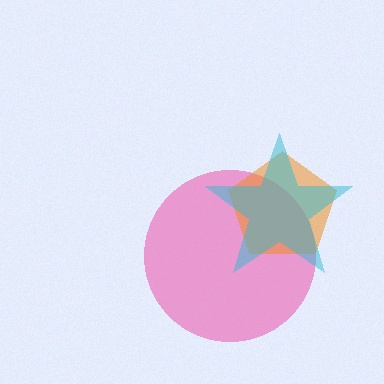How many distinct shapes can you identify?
There are 3 distinct shapes: a pink circle, an orange pentagon, a cyan star.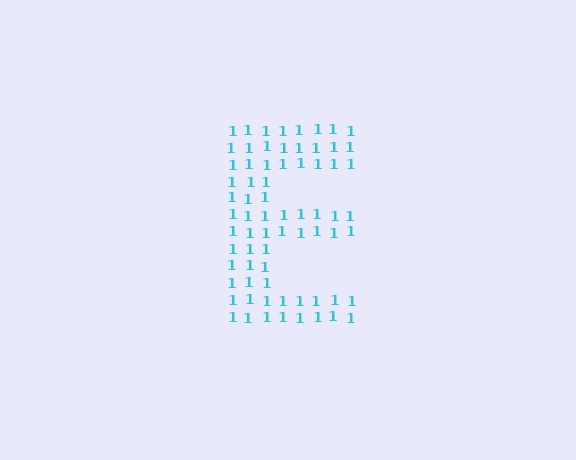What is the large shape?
The large shape is the letter E.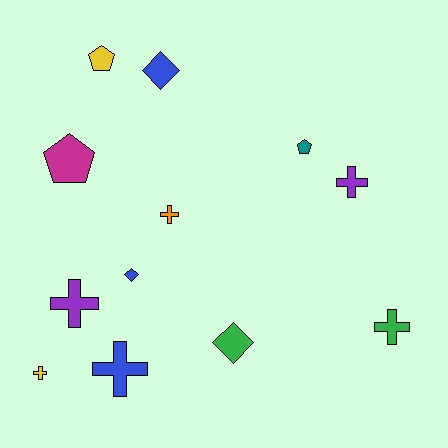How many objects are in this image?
There are 12 objects.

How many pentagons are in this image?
There are 3 pentagons.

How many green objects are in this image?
There are 2 green objects.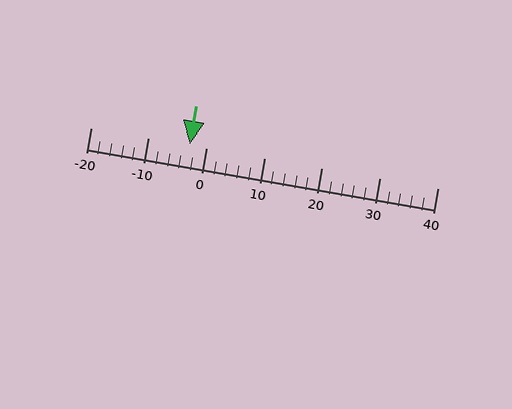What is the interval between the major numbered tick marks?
The major tick marks are spaced 10 units apart.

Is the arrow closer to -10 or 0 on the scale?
The arrow is closer to 0.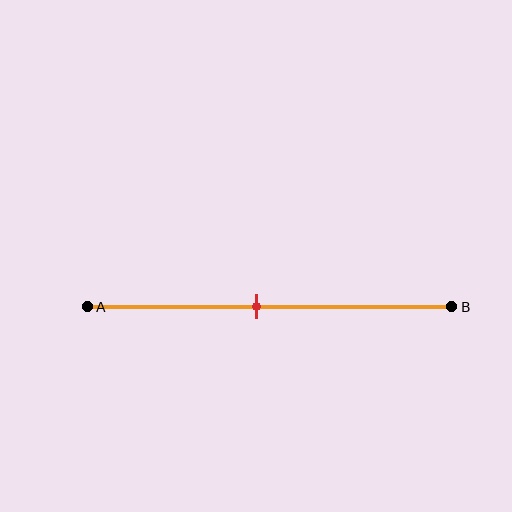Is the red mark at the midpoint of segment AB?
No, the mark is at about 45% from A, not at the 50% midpoint.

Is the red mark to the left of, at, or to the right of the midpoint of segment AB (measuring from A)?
The red mark is to the left of the midpoint of segment AB.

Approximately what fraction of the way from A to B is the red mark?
The red mark is approximately 45% of the way from A to B.